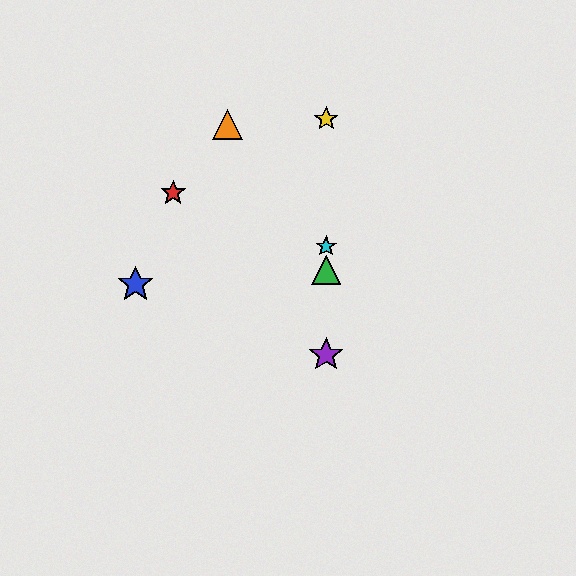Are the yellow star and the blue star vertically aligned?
No, the yellow star is at x≈326 and the blue star is at x≈136.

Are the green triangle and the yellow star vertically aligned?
Yes, both are at x≈326.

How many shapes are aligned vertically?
4 shapes (the green triangle, the yellow star, the purple star, the cyan star) are aligned vertically.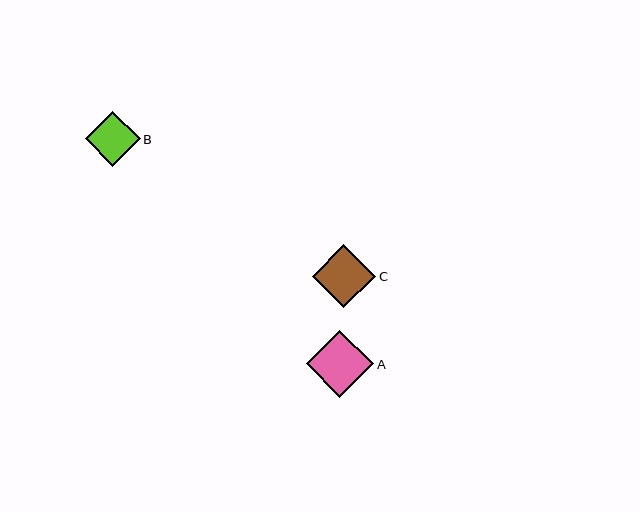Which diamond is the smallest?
Diamond B is the smallest with a size of approximately 55 pixels.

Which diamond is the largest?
Diamond A is the largest with a size of approximately 68 pixels.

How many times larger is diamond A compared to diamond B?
Diamond A is approximately 1.2 times the size of diamond B.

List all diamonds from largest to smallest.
From largest to smallest: A, C, B.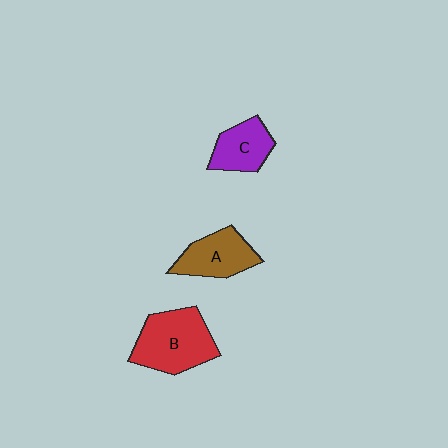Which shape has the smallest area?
Shape C (purple).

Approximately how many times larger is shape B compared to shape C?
Approximately 1.6 times.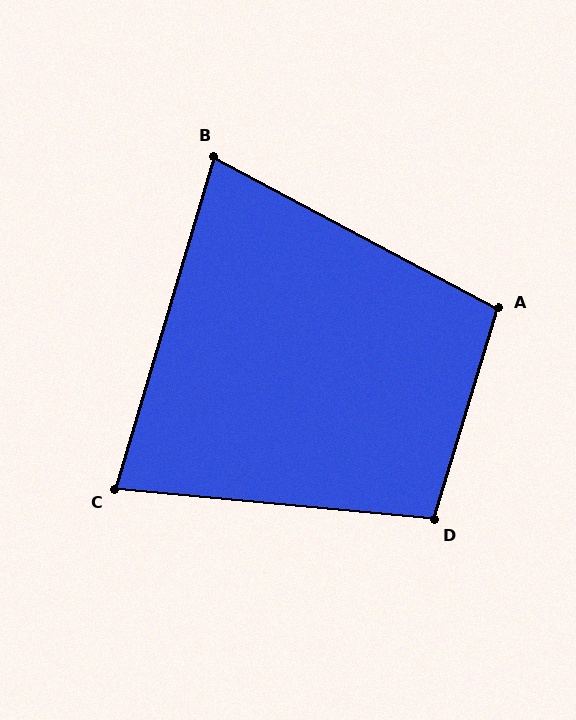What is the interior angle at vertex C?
Approximately 79 degrees (acute).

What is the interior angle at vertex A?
Approximately 101 degrees (obtuse).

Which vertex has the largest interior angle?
D, at approximately 102 degrees.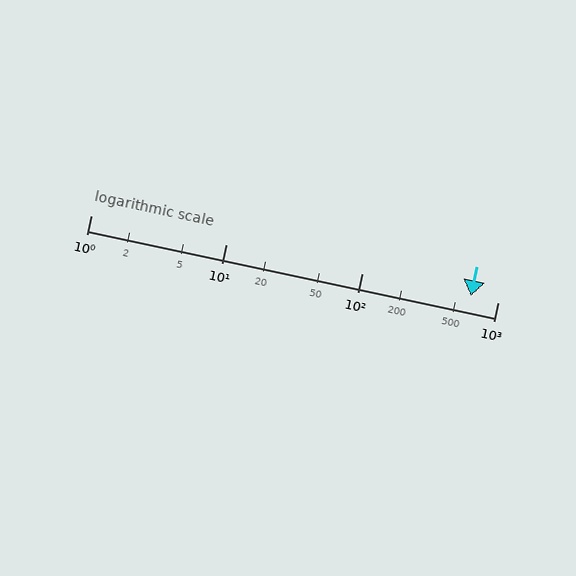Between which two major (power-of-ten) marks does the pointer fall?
The pointer is between 100 and 1000.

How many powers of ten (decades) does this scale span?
The scale spans 3 decades, from 1 to 1000.